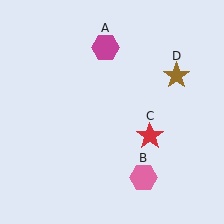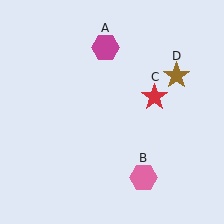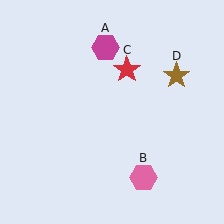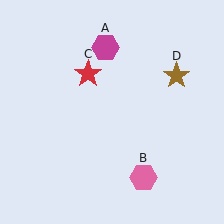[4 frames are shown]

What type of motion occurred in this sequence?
The red star (object C) rotated counterclockwise around the center of the scene.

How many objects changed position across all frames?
1 object changed position: red star (object C).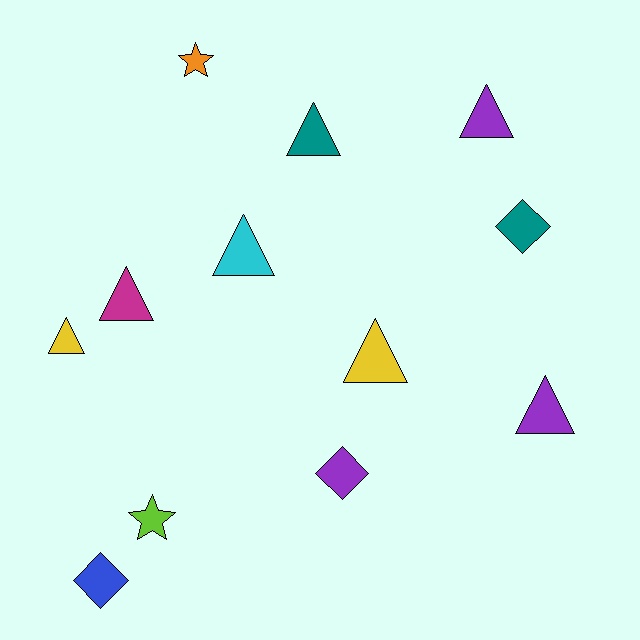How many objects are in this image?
There are 12 objects.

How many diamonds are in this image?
There are 3 diamonds.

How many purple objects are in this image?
There are 3 purple objects.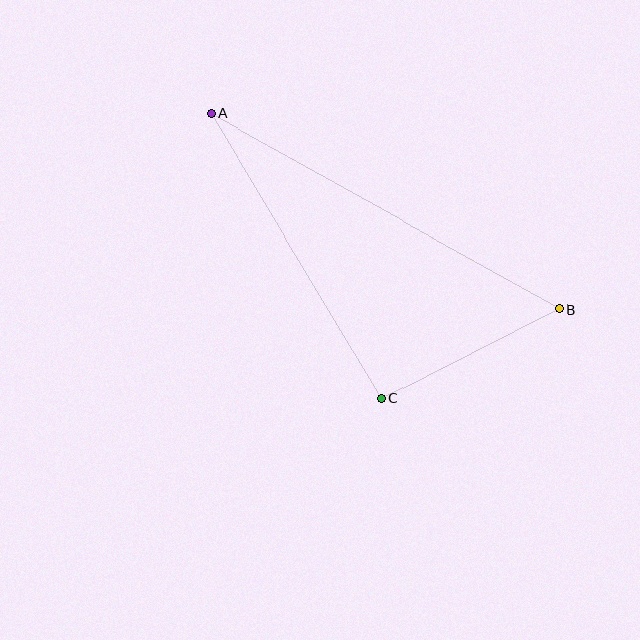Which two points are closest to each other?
Points B and C are closest to each other.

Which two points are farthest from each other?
Points A and B are farthest from each other.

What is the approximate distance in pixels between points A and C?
The distance between A and C is approximately 331 pixels.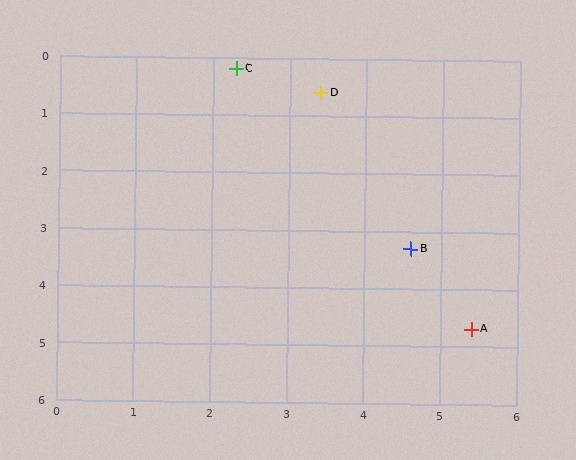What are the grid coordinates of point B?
Point B is at approximately (4.6, 3.3).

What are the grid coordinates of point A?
Point A is at approximately (5.4, 4.7).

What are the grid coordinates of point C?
Point C is at approximately (2.3, 0.2).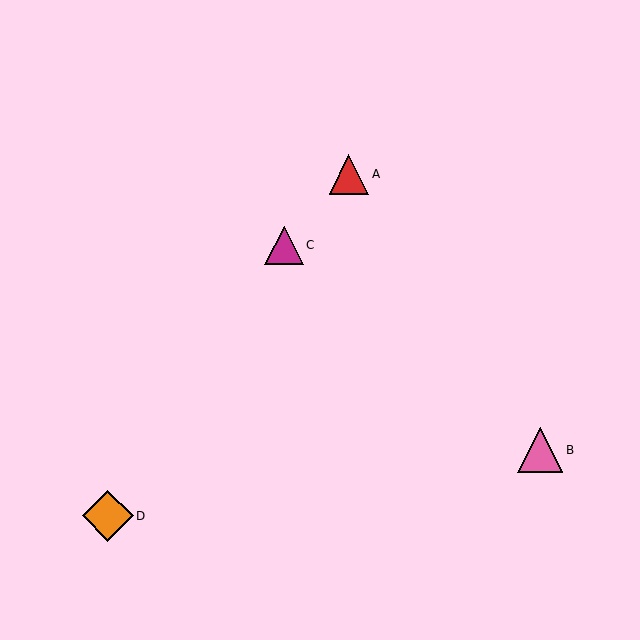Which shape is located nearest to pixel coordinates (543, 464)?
The pink triangle (labeled B) at (540, 450) is nearest to that location.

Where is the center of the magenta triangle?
The center of the magenta triangle is at (284, 245).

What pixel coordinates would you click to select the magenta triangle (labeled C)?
Click at (284, 245) to select the magenta triangle C.